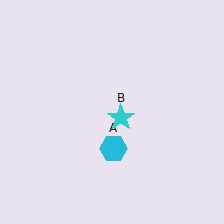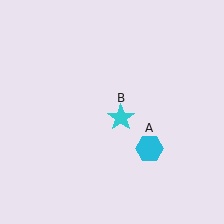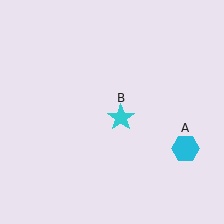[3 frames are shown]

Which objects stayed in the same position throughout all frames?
Cyan star (object B) remained stationary.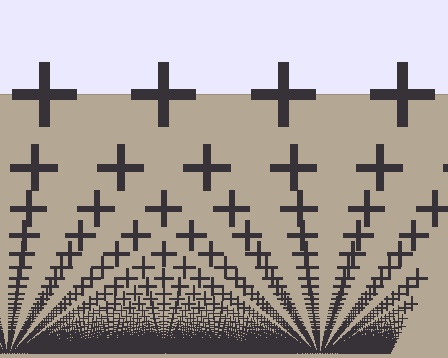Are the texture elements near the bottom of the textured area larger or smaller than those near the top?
Smaller. The gradient is inverted — elements near the bottom are smaller and denser.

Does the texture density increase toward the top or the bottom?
Density increases toward the bottom.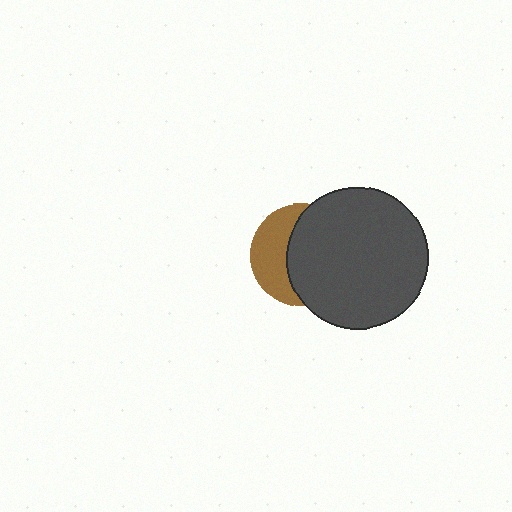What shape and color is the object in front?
The object in front is a dark gray circle.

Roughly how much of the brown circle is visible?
A small part of it is visible (roughly 39%).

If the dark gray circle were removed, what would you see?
You would see the complete brown circle.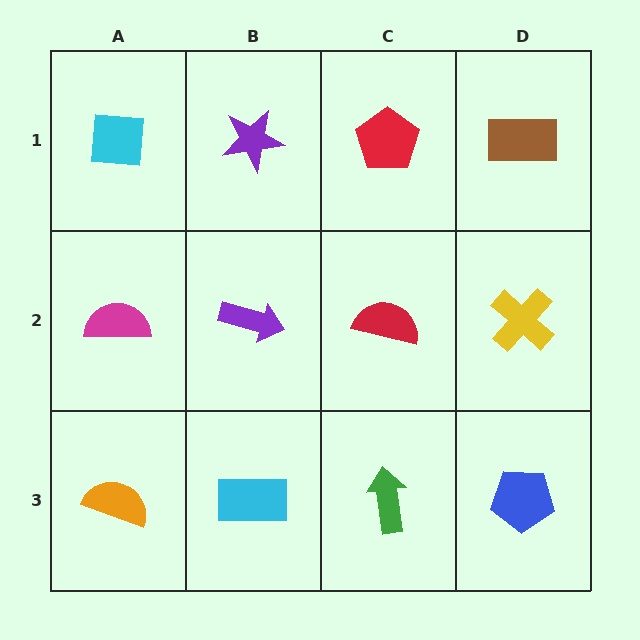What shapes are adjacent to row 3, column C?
A red semicircle (row 2, column C), a cyan rectangle (row 3, column B), a blue pentagon (row 3, column D).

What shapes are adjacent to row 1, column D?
A yellow cross (row 2, column D), a red pentagon (row 1, column C).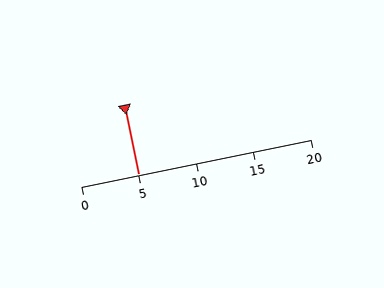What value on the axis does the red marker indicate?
The marker indicates approximately 5.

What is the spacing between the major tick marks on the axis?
The major ticks are spaced 5 apart.